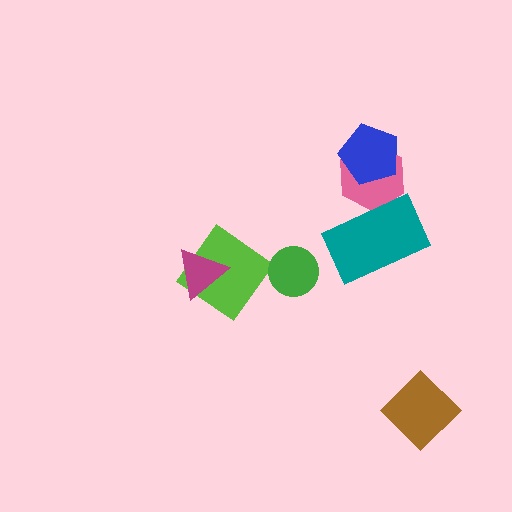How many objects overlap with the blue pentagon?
1 object overlaps with the blue pentagon.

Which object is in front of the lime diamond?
The magenta triangle is in front of the lime diamond.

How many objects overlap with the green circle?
0 objects overlap with the green circle.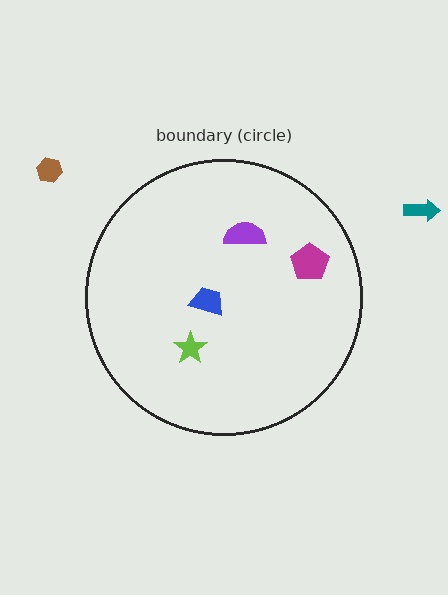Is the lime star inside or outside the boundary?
Inside.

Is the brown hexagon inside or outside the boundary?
Outside.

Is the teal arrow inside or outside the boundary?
Outside.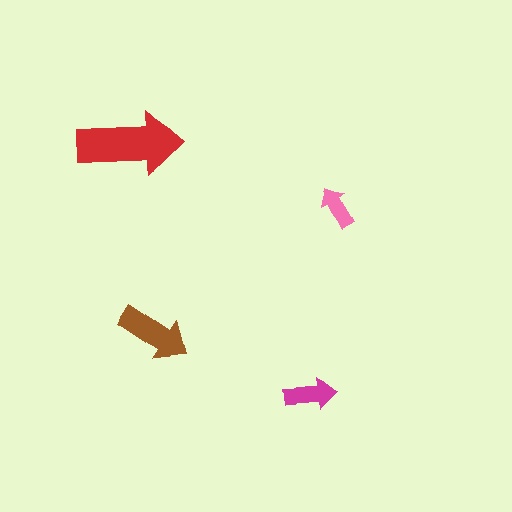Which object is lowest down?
The magenta arrow is bottommost.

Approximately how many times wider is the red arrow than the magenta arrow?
About 2 times wider.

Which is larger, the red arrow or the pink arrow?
The red one.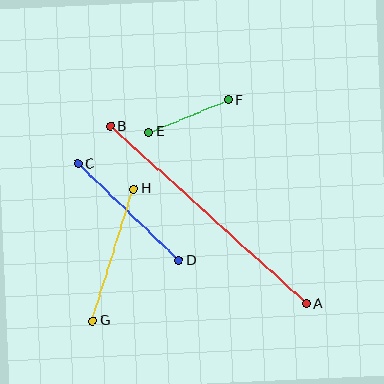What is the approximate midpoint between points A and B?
The midpoint is at approximately (208, 215) pixels.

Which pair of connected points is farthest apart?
Points A and B are farthest apart.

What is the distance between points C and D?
The distance is approximately 140 pixels.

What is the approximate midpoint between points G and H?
The midpoint is at approximately (113, 255) pixels.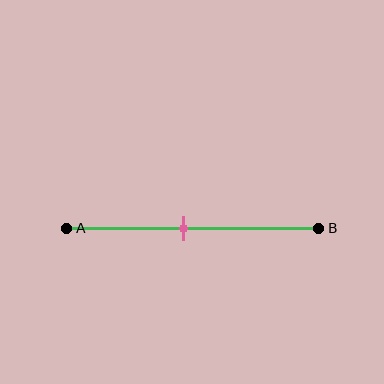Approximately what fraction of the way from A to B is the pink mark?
The pink mark is approximately 45% of the way from A to B.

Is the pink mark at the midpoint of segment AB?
No, the mark is at about 45% from A, not at the 50% midpoint.